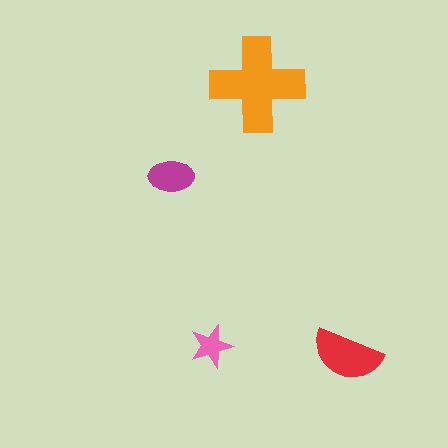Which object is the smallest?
The pink star.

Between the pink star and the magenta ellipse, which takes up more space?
The magenta ellipse.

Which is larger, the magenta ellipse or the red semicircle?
The red semicircle.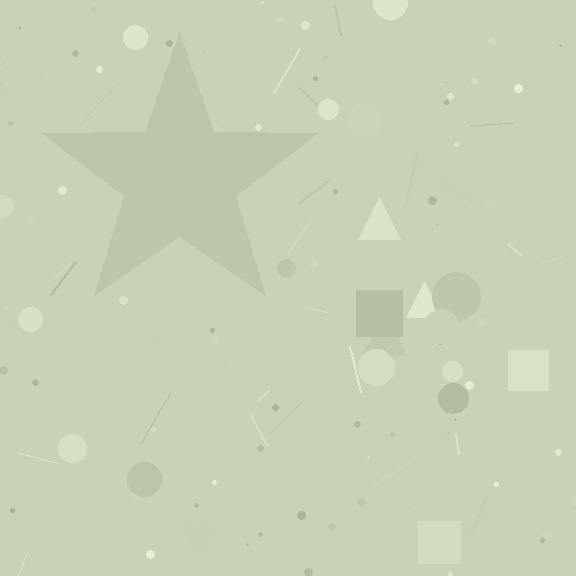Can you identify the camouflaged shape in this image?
The camouflaged shape is a star.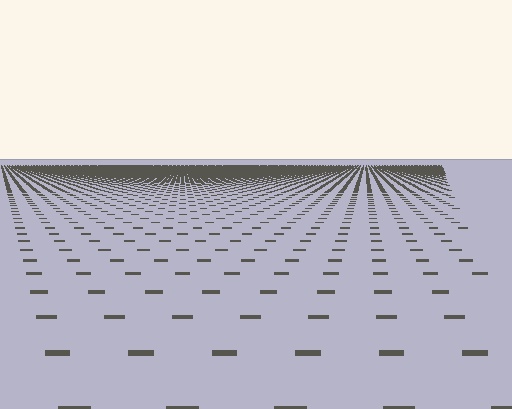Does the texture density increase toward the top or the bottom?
Density increases toward the top.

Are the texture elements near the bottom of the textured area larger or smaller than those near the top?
Larger. Near the bottom, elements are closer to the viewer and appear at a bigger on-screen size.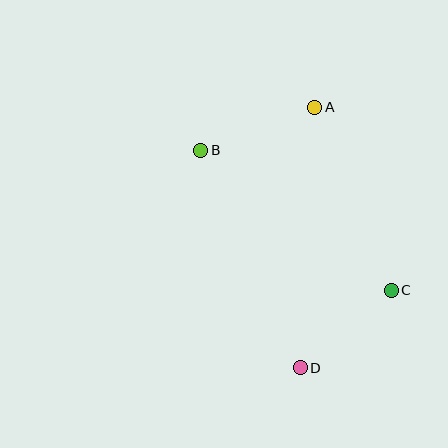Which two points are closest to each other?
Points C and D are closest to each other.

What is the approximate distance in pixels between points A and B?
The distance between A and B is approximately 122 pixels.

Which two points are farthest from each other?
Points A and D are farthest from each other.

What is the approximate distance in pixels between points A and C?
The distance between A and C is approximately 199 pixels.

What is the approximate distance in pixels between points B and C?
The distance between B and C is approximately 237 pixels.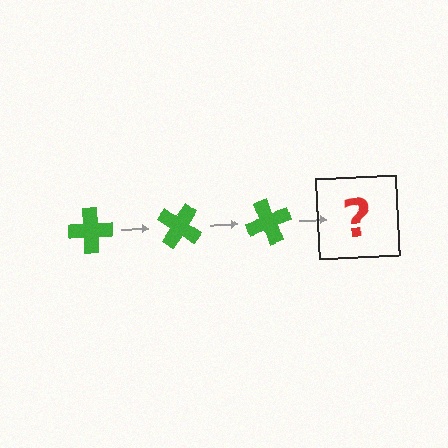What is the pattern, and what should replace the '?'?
The pattern is that the cross rotates 35 degrees each step. The '?' should be a green cross rotated 105 degrees.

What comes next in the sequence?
The next element should be a green cross rotated 105 degrees.